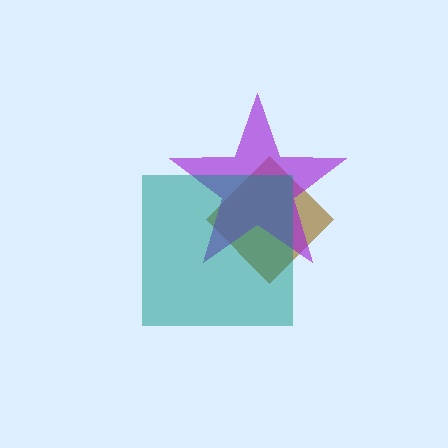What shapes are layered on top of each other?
The layered shapes are: a brown diamond, a purple star, a teal square.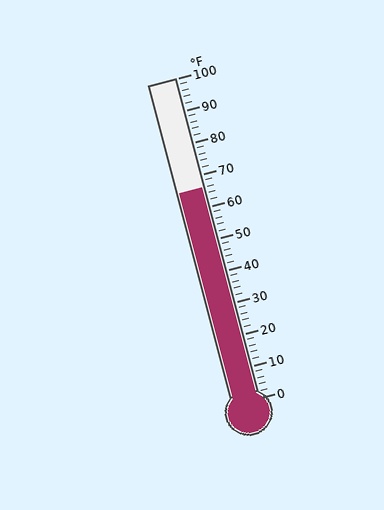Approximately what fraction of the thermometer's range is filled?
The thermometer is filled to approximately 65% of its range.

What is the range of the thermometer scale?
The thermometer scale ranges from 0°F to 100°F.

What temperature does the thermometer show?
The thermometer shows approximately 66°F.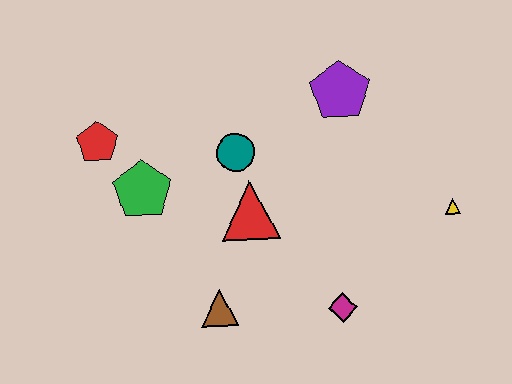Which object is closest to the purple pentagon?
The teal circle is closest to the purple pentagon.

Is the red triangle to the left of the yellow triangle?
Yes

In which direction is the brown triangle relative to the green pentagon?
The brown triangle is below the green pentagon.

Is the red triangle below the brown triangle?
No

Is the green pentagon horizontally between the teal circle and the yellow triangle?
No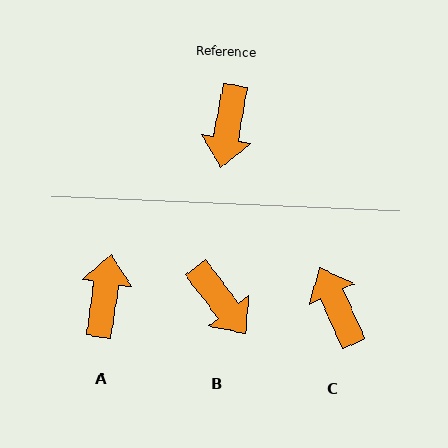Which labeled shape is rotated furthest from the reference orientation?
A, about 179 degrees away.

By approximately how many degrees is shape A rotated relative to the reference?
Approximately 179 degrees clockwise.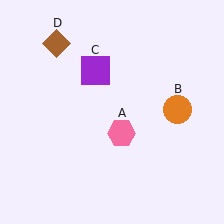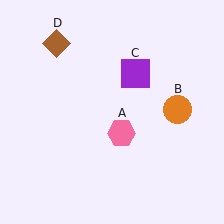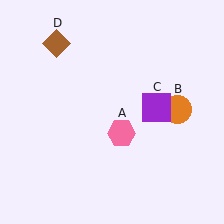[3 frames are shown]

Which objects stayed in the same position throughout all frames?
Pink hexagon (object A) and orange circle (object B) and brown diamond (object D) remained stationary.